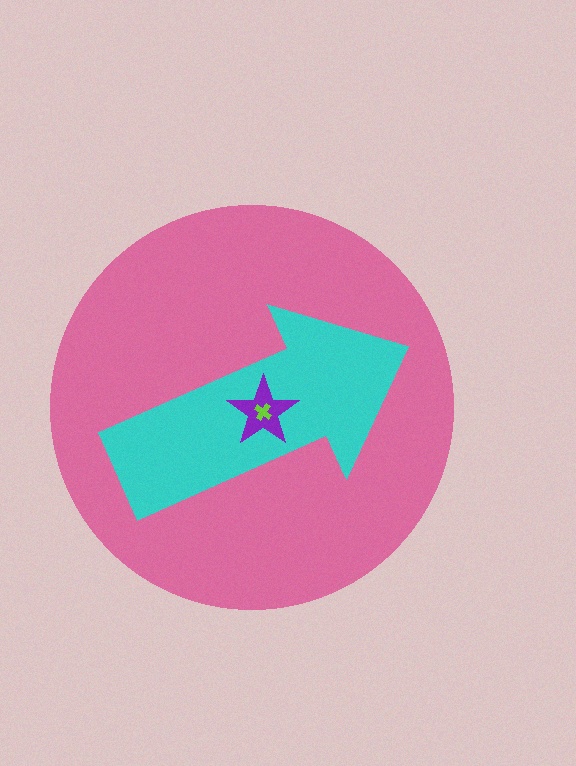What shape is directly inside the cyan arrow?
The purple star.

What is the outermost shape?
The pink circle.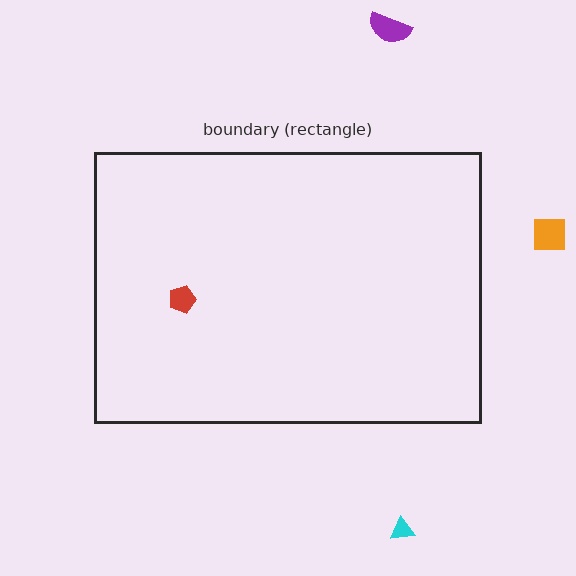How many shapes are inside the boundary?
1 inside, 3 outside.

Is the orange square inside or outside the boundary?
Outside.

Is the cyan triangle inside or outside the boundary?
Outside.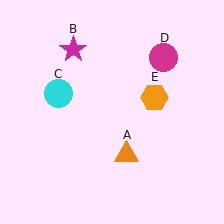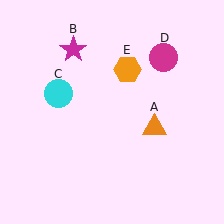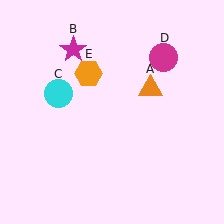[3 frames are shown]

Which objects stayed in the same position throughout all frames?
Magenta star (object B) and cyan circle (object C) and magenta circle (object D) remained stationary.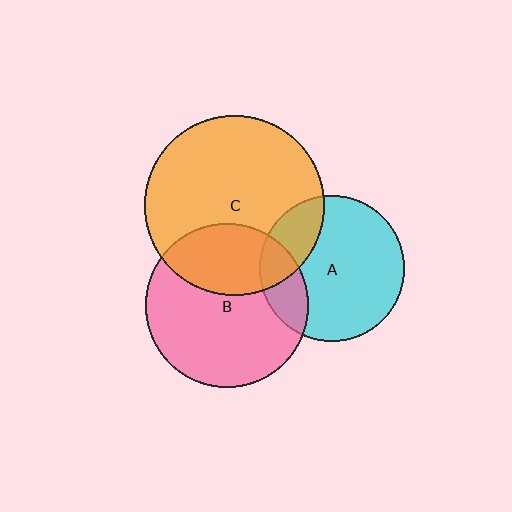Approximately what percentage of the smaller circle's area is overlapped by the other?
Approximately 20%.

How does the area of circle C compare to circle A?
Approximately 1.5 times.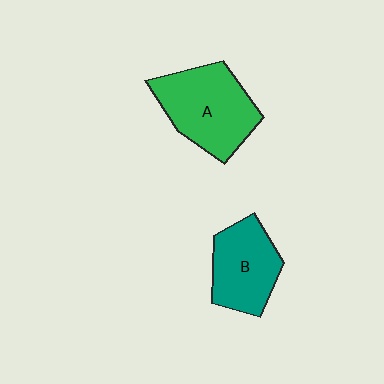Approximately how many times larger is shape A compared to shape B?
Approximately 1.3 times.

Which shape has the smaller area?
Shape B (teal).